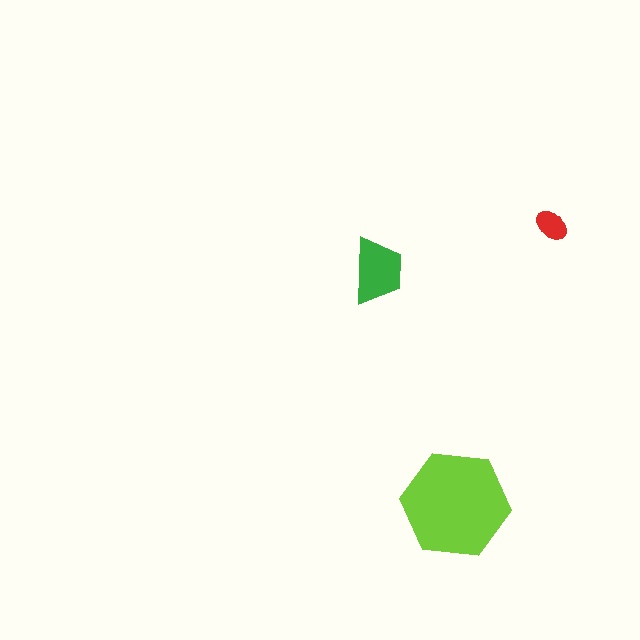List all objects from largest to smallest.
The lime hexagon, the green trapezoid, the red ellipse.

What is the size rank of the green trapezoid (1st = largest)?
2nd.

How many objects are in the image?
There are 3 objects in the image.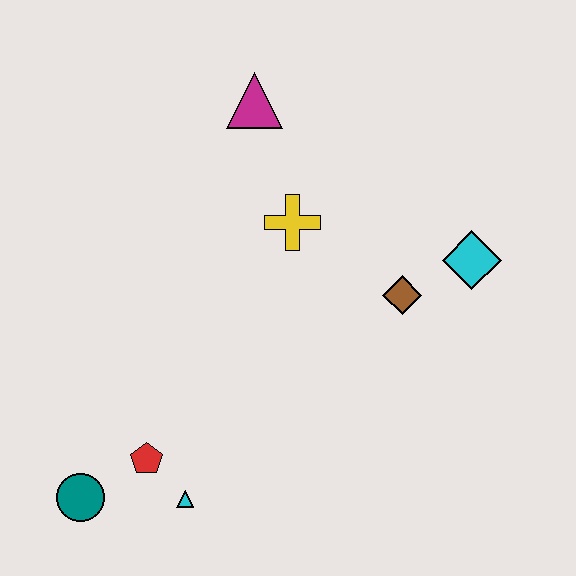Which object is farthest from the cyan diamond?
The teal circle is farthest from the cyan diamond.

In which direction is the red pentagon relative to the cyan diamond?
The red pentagon is to the left of the cyan diamond.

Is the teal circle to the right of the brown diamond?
No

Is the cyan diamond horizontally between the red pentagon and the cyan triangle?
No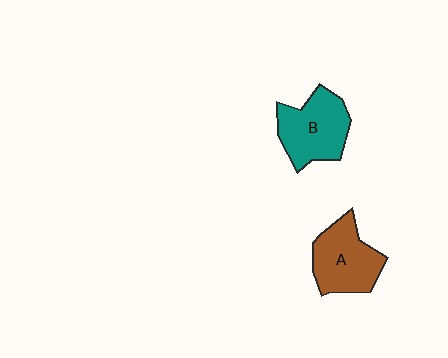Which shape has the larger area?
Shape B (teal).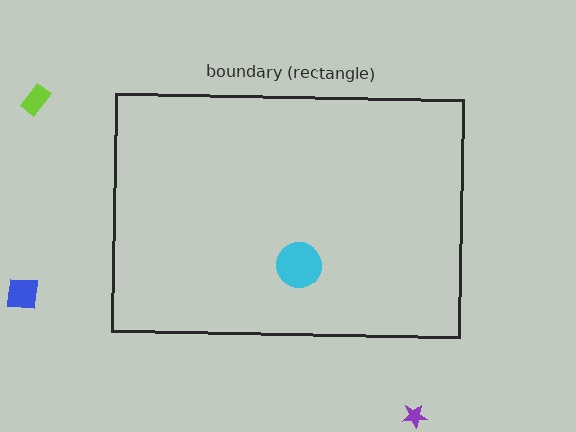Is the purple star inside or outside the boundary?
Outside.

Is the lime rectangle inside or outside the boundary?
Outside.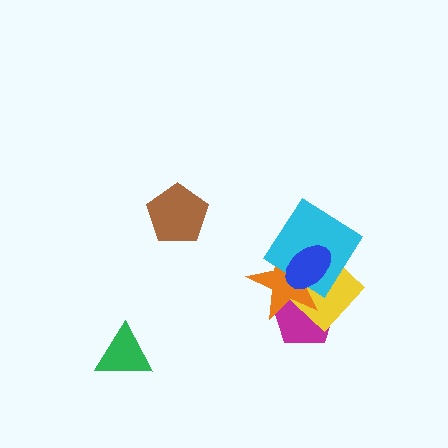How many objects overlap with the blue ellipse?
4 objects overlap with the blue ellipse.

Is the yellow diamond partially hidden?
Yes, it is partially covered by another shape.